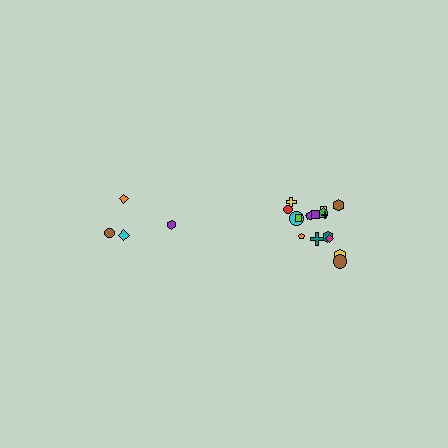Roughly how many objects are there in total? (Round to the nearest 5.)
Roughly 20 objects in total.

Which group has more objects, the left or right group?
The right group.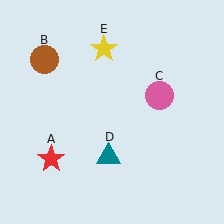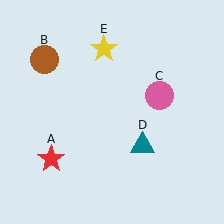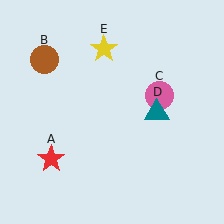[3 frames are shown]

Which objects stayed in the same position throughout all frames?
Red star (object A) and brown circle (object B) and pink circle (object C) and yellow star (object E) remained stationary.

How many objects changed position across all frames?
1 object changed position: teal triangle (object D).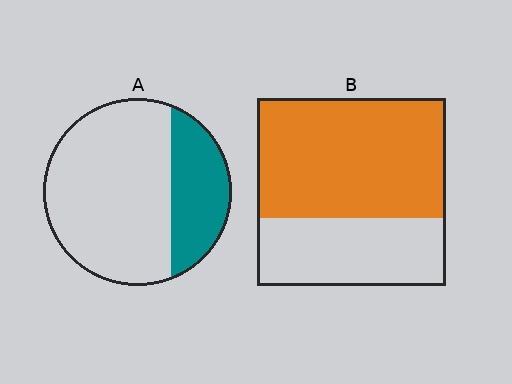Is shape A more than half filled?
No.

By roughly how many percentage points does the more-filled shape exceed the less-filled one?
By roughly 35 percentage points (B over A).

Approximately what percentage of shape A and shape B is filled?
A is approximately 30% and B is approximately 65%.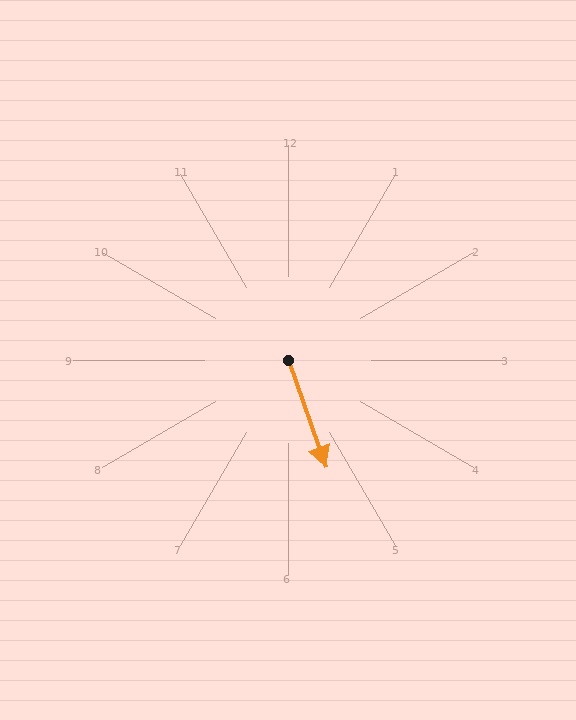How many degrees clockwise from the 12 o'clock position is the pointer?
Approximately 161 degrees.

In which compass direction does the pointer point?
South.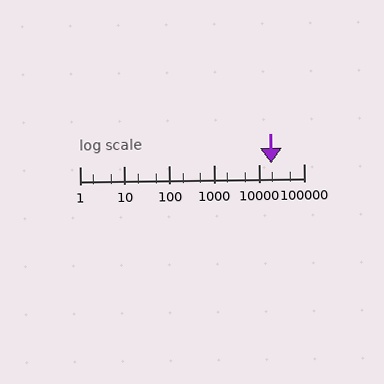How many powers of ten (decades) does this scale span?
The scale spans 5 decades, from 1 to 100000.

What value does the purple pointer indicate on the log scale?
The pointer indicates approximately 19000.